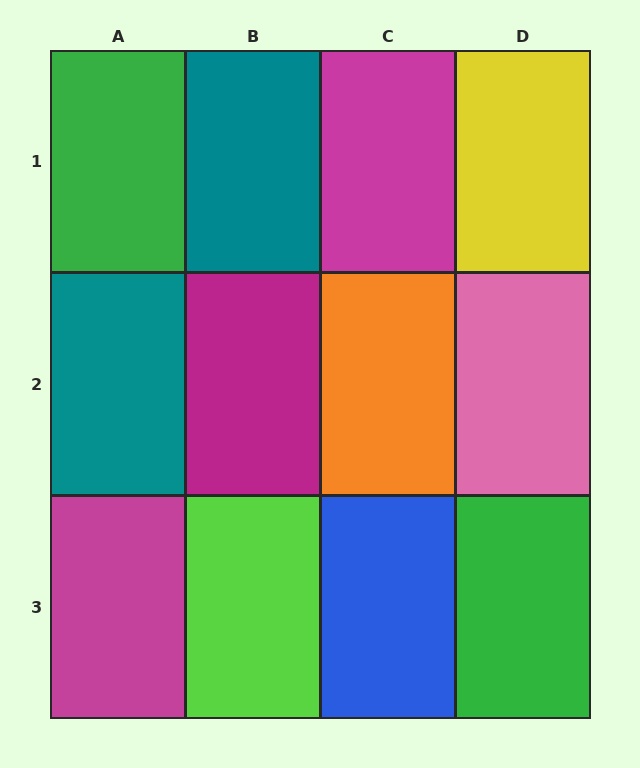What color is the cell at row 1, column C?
Magenta.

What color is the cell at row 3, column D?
Green.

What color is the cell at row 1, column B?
Teal.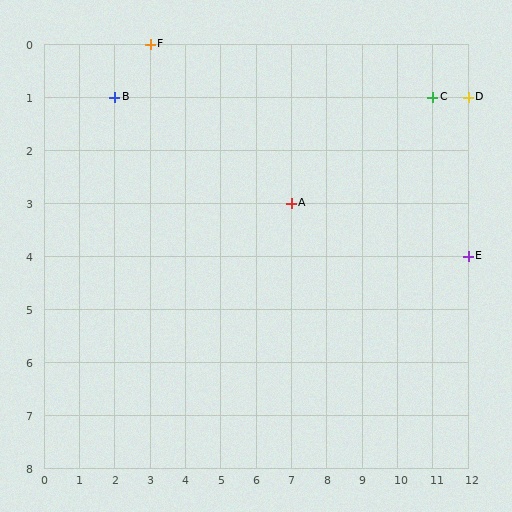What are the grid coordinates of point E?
Point E is at grid coordinates (12, 4).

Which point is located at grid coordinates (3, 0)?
Point F is at (3, 0).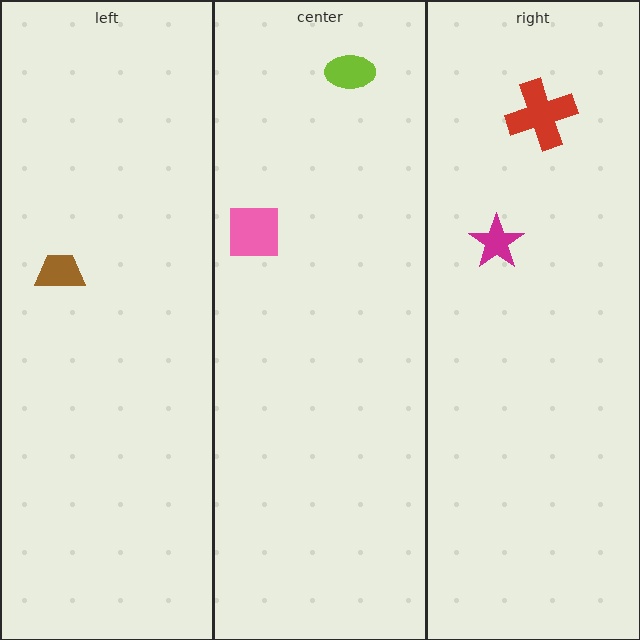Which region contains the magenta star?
The right region.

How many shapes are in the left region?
1.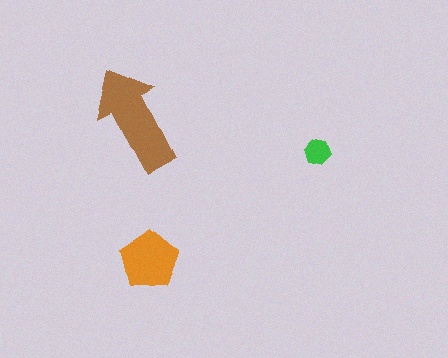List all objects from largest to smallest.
The brown arrow, the orange pentagon, the green hexagon.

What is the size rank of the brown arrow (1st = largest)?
1st.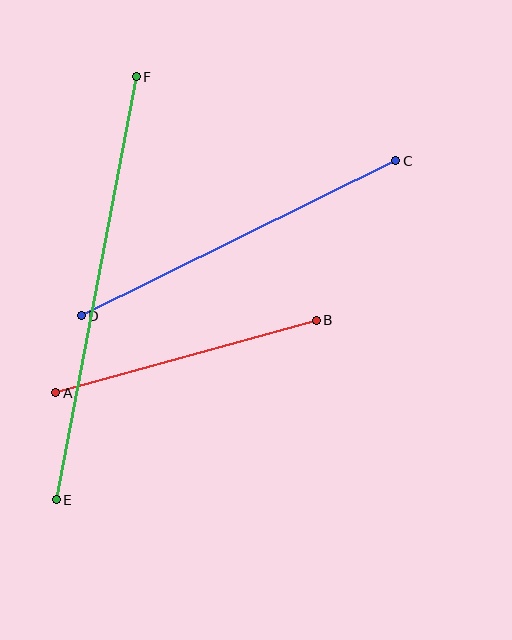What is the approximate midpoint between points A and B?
The midpoint is at approximately (186, 356) pixels.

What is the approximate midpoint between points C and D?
The midpoint is at approximately (238, 238) pixels.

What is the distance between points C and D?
The distance is approximately 351 pixels.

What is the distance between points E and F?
The distance is approximately 430 pixels.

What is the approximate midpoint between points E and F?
The midpoint is at approximately (96, 288) pixels.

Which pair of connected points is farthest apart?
Points E and F are farthest apart.